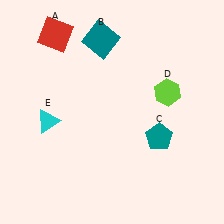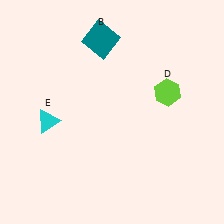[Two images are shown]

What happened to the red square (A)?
The red square (A) was removed in Image 2. It was in the top-left area of Image 1.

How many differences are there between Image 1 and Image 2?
There are 2 differences between the two images.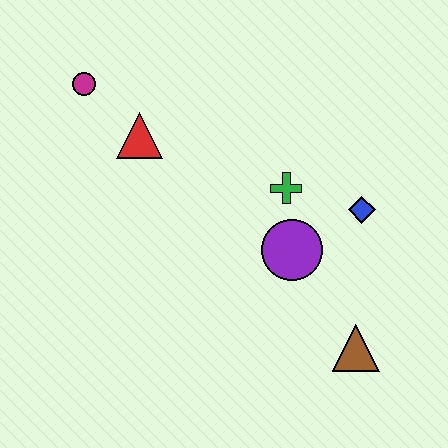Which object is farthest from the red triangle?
The brown triangle is farthest from the red triangle.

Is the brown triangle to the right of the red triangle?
Yes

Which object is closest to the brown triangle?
The purple circle is closest to the brown triangle.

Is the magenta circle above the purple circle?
Yes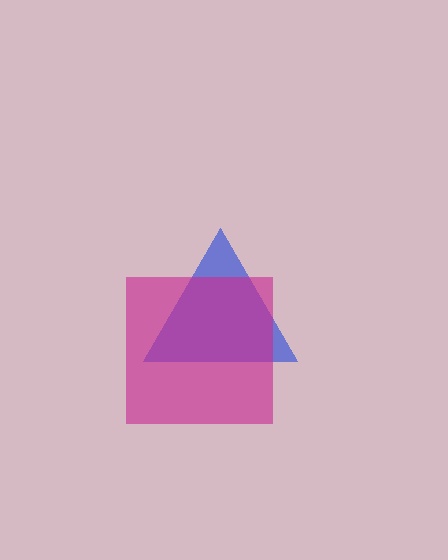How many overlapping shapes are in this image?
There are 2 overlapping shapes in the image.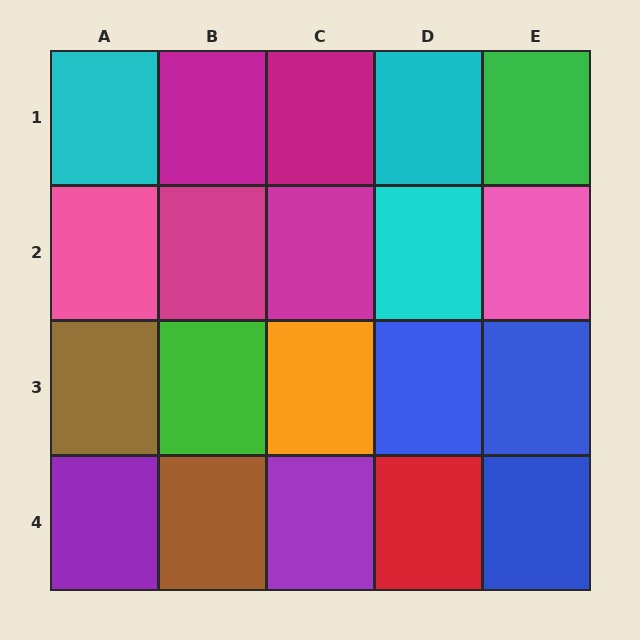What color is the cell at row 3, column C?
Orange.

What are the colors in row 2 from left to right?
Pink, magenta, magenta, cyan, pink.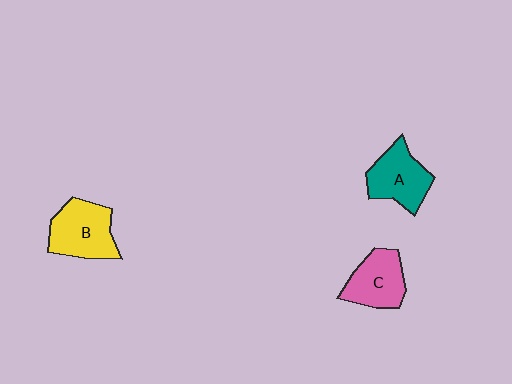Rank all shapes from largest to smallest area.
From largest to smallest: B (yellow), A (teal), C (pink).